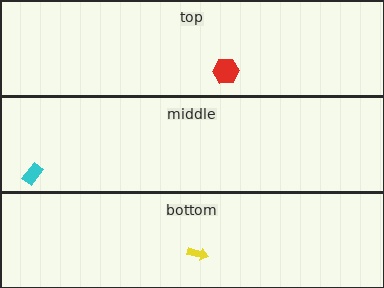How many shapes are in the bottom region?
1.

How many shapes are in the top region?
1.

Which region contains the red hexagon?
The top region.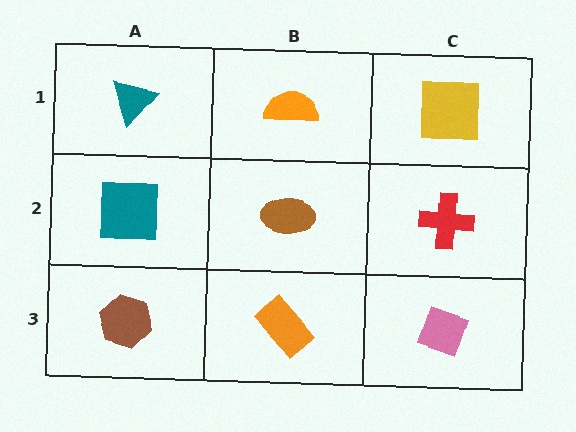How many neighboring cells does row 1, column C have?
2.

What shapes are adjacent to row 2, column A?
A teal triangle (row 1, column A), a brown hexagon (row 3, column A), a brown ellipse (row 2, column B).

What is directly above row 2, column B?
An orange semicircle.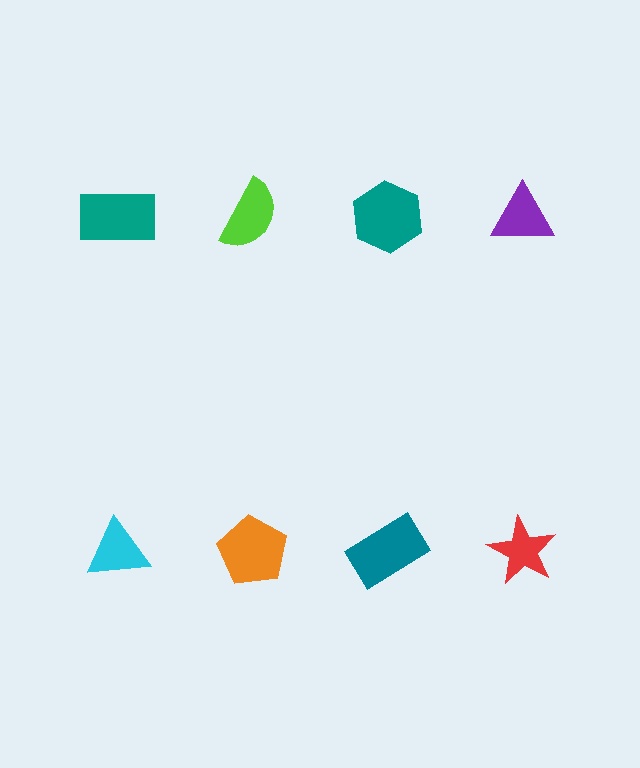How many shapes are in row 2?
4 shapes.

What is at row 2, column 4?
A red star.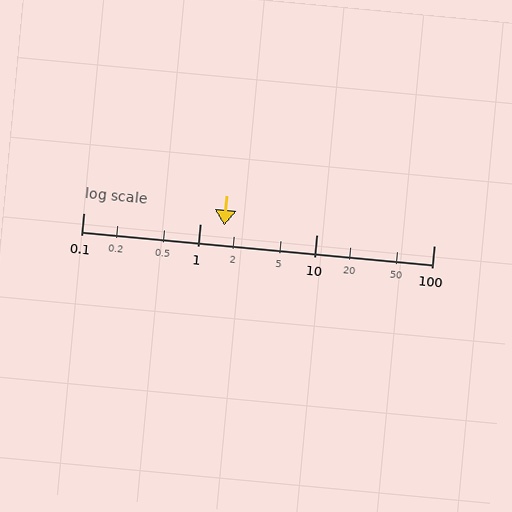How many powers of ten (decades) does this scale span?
The scale spans 3 decades, from 0.1 to 100.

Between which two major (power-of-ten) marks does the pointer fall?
The pointer is between 1 and 10.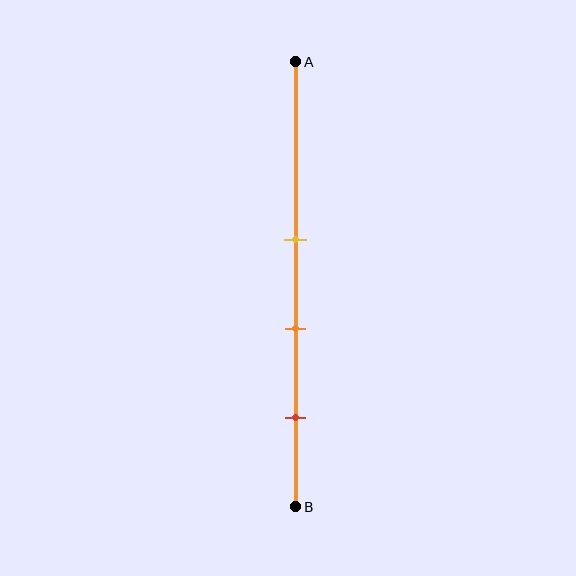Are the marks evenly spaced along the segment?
Yes, the marks are approximately evenly spaced.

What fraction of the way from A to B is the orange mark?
The orange mark is approximately 60% (0.6) of the way from A to B.